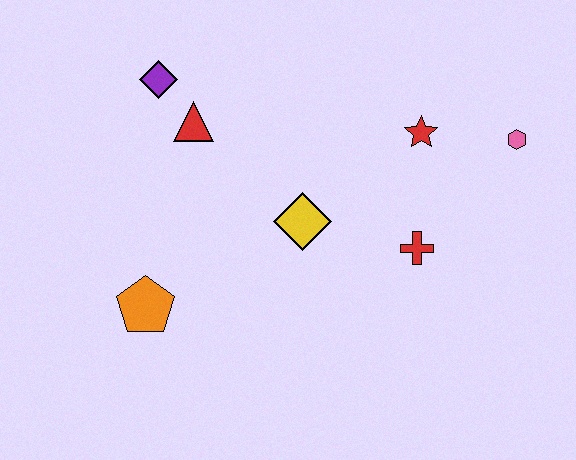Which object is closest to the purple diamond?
The red triangle is closest to the purple diamond.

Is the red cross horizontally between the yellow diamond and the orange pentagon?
No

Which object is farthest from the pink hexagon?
The orange pentagon is farthest from the pink hexagon.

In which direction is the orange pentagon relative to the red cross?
The orange pentagon is to the left of the red cross.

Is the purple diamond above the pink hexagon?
Yes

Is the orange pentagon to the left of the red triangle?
Yes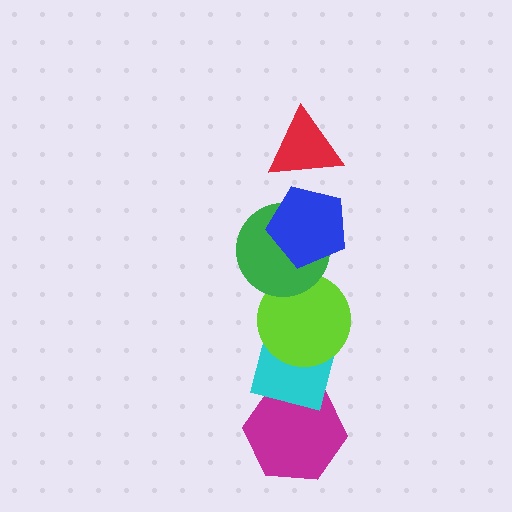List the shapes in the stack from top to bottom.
From top to bottom: the red triangle, the blue pentagon, the green circle, the lime circle, the cyan square, the magenta hexagon.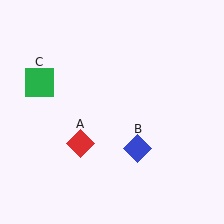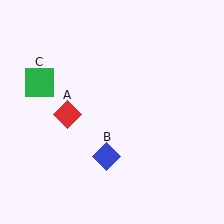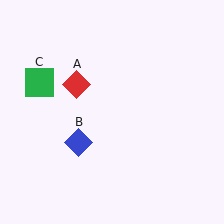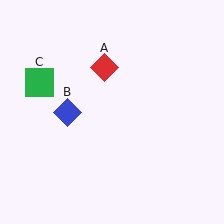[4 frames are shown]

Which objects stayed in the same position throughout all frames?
Green square (object C) remained stationary.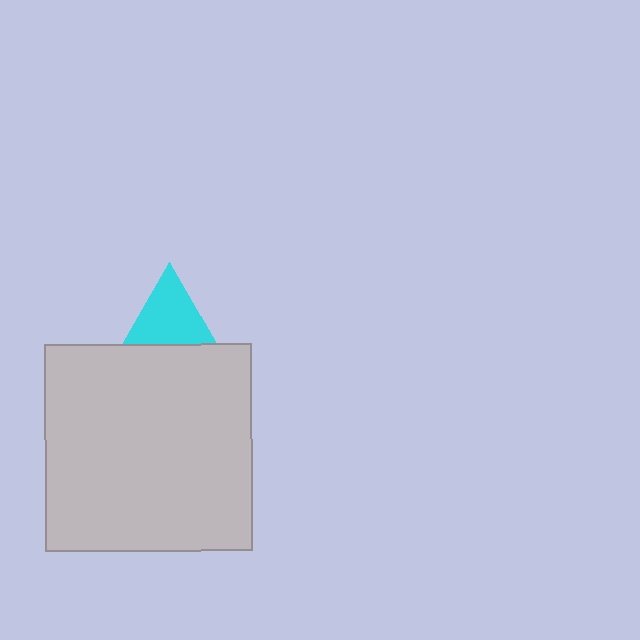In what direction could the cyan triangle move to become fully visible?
The cyan triangle could move up. That would shift it out from behind the light gray square entirely.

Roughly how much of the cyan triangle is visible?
About half of it is visible (roughly 58%).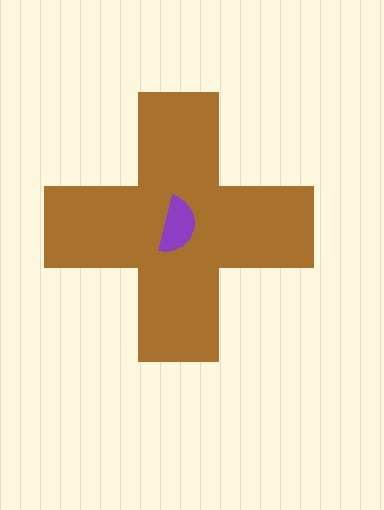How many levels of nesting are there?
2.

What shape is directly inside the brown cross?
The purple semicircle.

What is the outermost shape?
The brown cross.